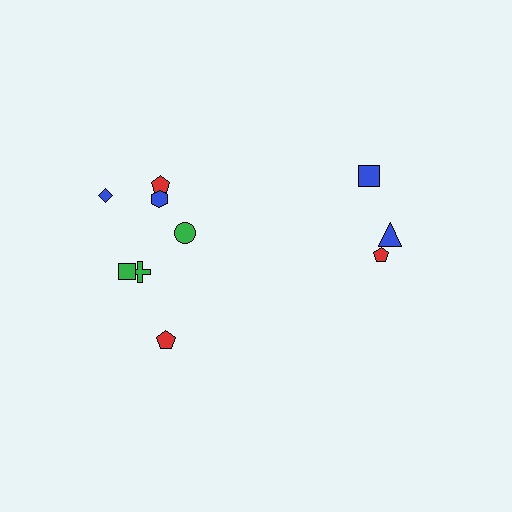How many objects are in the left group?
There are 7 objects.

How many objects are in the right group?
There are 3 objects.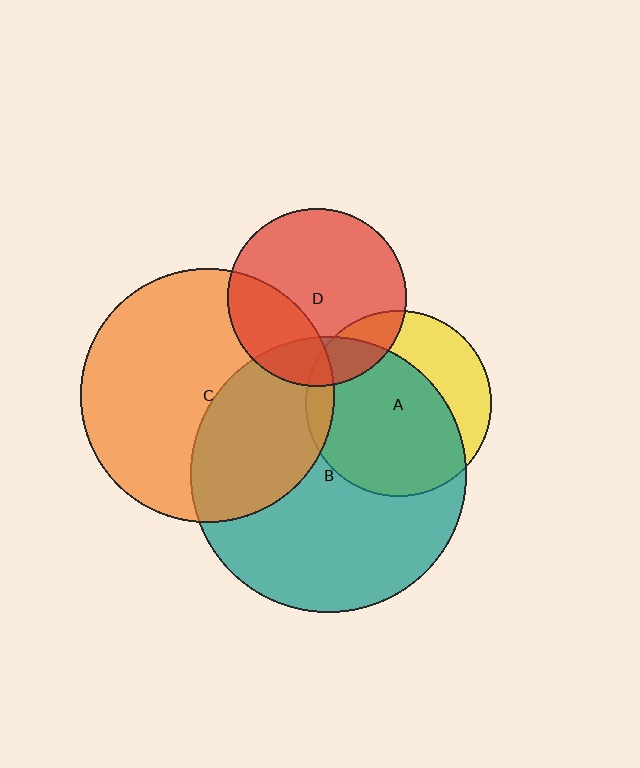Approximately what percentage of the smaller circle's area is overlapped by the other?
Approximately 15%.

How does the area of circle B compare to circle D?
Approximately 2.4 times.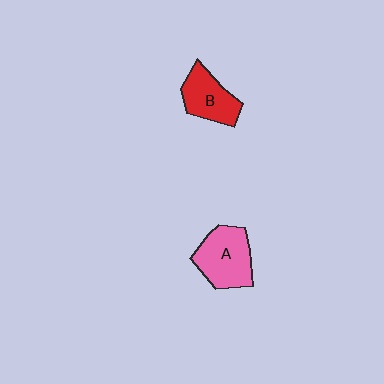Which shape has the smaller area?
Shape B (red).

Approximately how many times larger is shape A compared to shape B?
Approximately 1.3 times.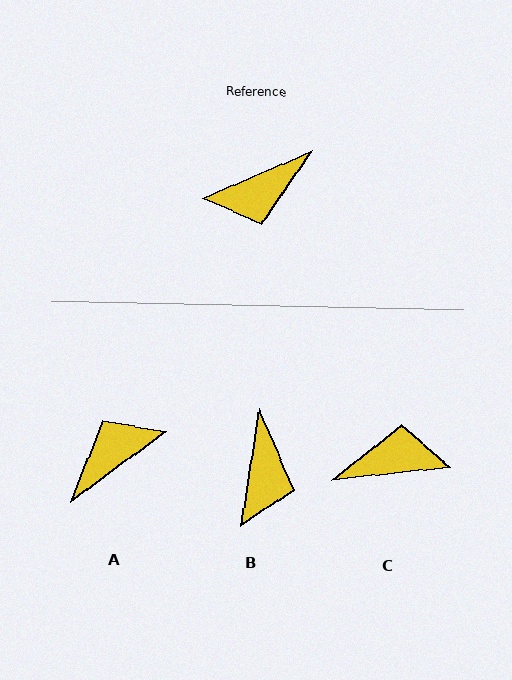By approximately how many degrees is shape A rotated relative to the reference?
Approximately 167 degrees clockwise.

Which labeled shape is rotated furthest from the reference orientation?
A, about 167 degrees away.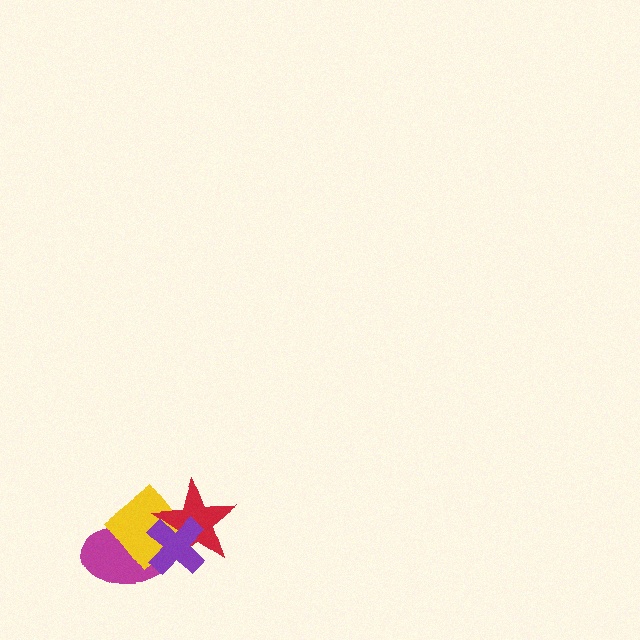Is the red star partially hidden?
Yes, it is partially covered by another shape.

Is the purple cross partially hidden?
No, no other shape covers it.